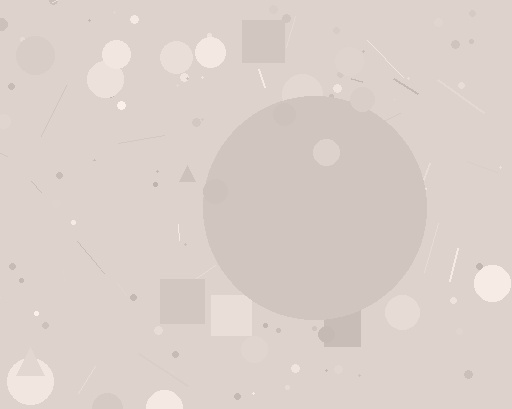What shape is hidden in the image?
A circle is hidden in the image.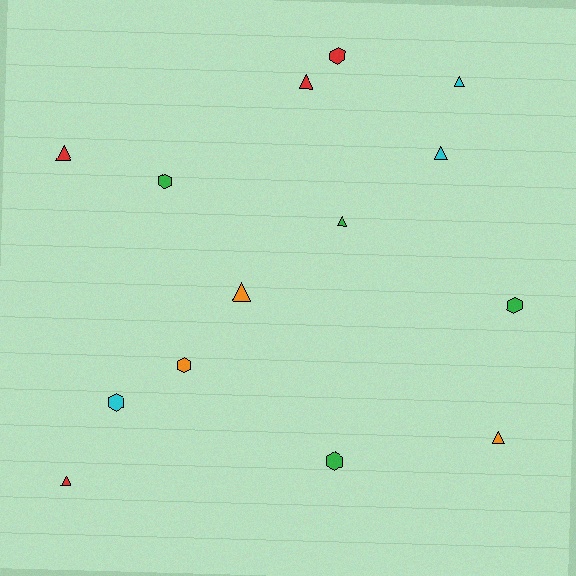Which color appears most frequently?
Red, with 4 objects.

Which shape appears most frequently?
Triangle, with 8 objects.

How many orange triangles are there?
There are 2 orange triangles.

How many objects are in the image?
There are 14 objects.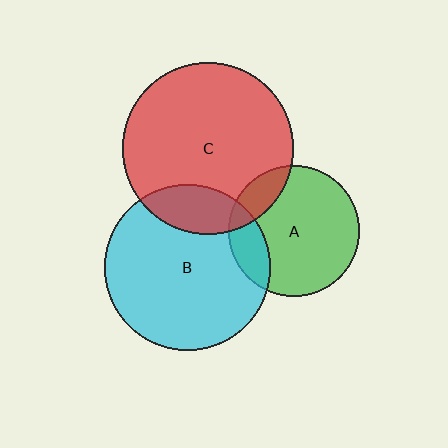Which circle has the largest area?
Circle C (red).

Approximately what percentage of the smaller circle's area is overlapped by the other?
Approximately 20%.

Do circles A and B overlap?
Yes.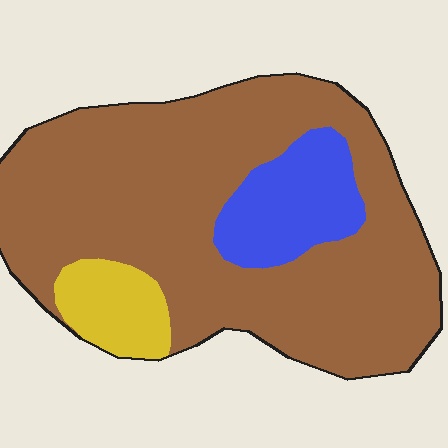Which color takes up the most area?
Brown, at roughly 75%.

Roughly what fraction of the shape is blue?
Blue takes up about one eighth (1/8) of the shape.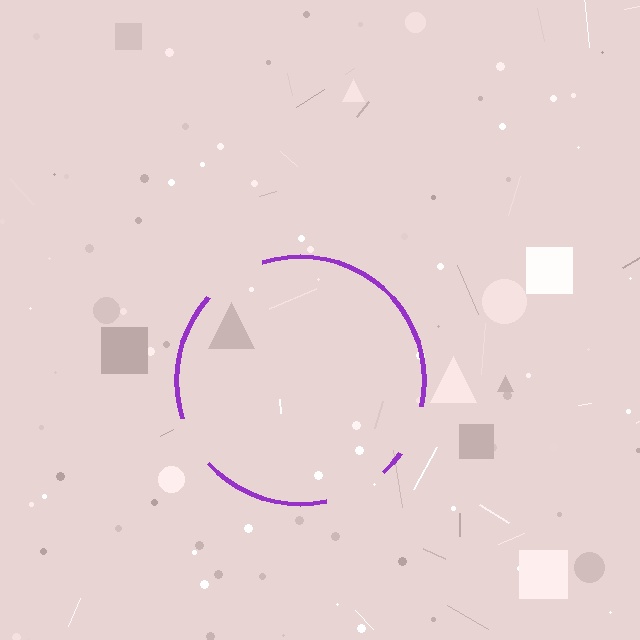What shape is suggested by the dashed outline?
The dashed outline suggests a circle.